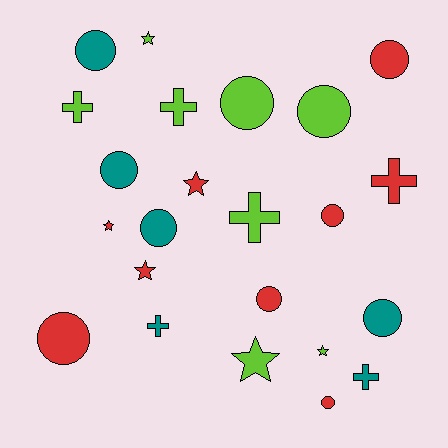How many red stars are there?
There are 3 red stars.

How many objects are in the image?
There are 23 objects.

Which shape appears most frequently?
Circle, with 11 objects.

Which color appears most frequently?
Red, with 9 objects.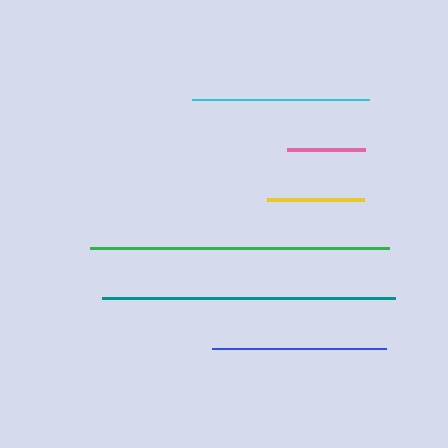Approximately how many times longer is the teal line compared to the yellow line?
The teal line is approximately 3.0 times the length of the yellow line.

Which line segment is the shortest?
The pink line is the shortest at approximately 78 pixels.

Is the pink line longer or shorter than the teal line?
The teal line is longer than the pink line.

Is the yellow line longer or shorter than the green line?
The green line is longer than the yellow line.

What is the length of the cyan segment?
The cyan segment is approximately 177 pixels long.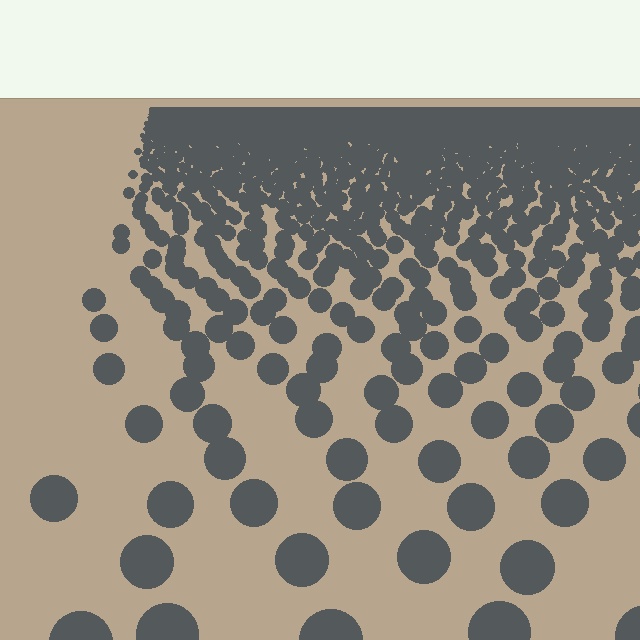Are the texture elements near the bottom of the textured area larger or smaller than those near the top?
Larger. Near the bottom, elements are closer to the viewer and appear at a bigger on-screen size.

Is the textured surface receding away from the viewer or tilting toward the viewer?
The surface is receding away from the viewer. Texture elements get smaller and denser toward the top.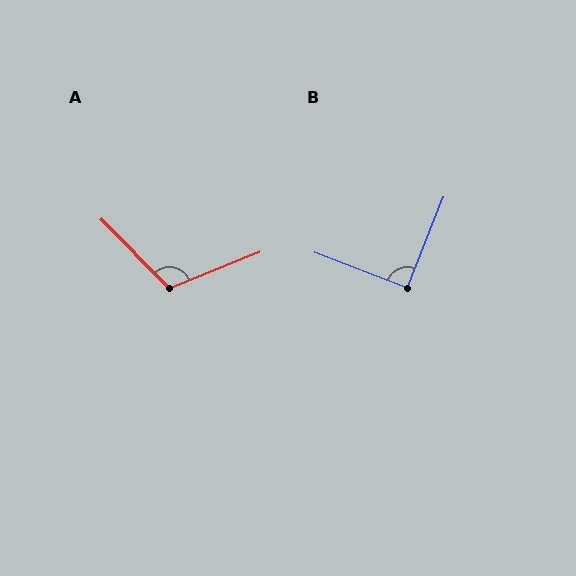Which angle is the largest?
A, at approximately 113 degrees.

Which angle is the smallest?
B, at approximately 91 degrees.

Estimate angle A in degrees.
Approximately 113 degrees.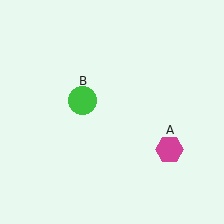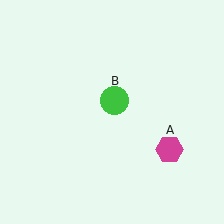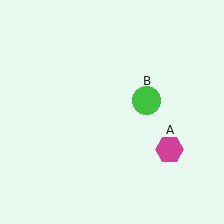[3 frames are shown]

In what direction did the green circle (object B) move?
The green circle (object B) moved right.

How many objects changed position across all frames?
1 object changed position: green circle (object B).